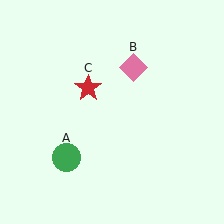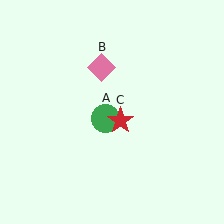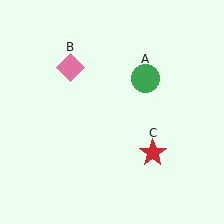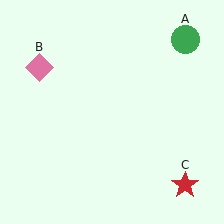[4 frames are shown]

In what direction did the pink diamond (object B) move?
The pink diamond (object B) moved left.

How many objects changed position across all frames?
3 objects changed position: green circle (object A), pink diamond (object B), red star (object C).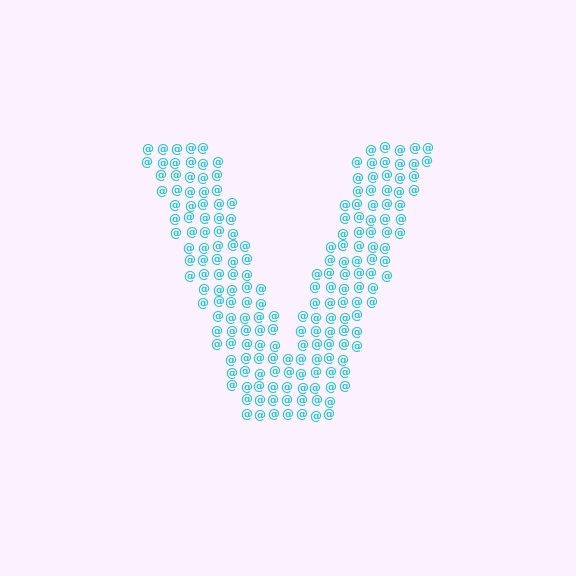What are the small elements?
The small elements are at signs.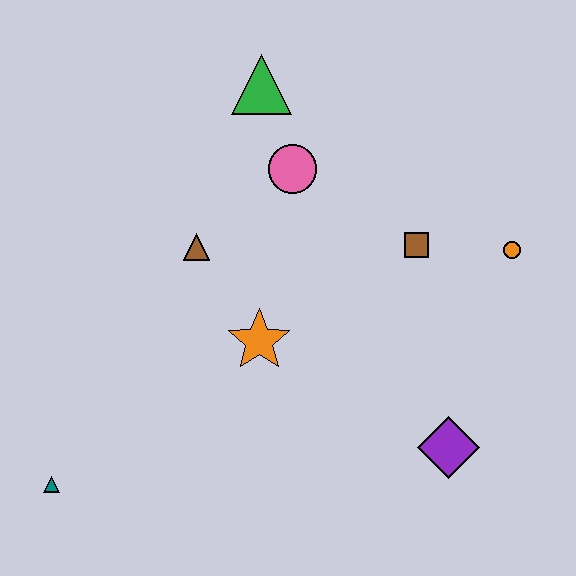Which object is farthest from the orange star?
The orange circle is farthest from the orange star.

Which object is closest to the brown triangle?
The orange star is closest to the brown triangle.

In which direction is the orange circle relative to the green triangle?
The orange circle is to the right of the green triangle.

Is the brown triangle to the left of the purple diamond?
Yes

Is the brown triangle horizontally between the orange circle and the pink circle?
No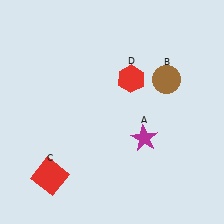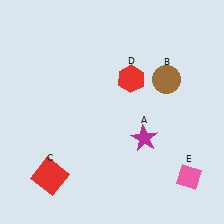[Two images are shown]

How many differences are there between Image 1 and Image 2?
There is 1 difference between the two images.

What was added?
A pink diamond (E) was added in Image 2.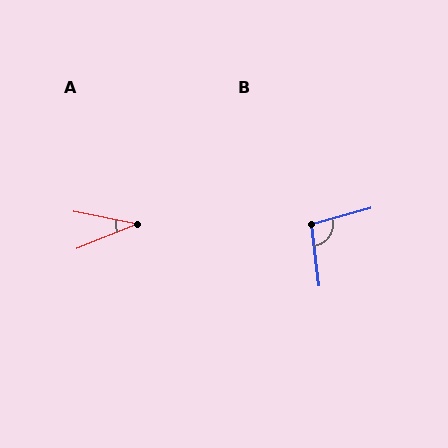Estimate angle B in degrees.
Approximately 98 degrees.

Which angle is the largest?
B, at approximately 98 degrees.